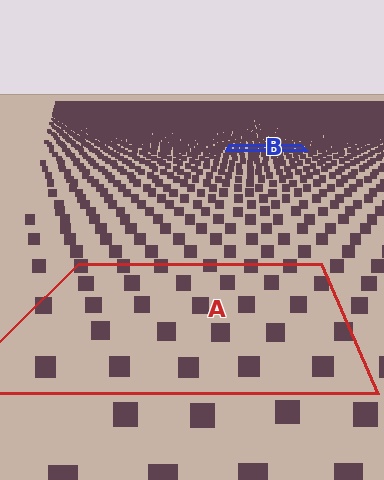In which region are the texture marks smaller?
The texture marks are smaller in region B, because it is farther away.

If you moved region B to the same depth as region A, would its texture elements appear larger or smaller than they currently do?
They would appear larger. At a closer depth, the same texture elements are projected at a bigger on-screen size.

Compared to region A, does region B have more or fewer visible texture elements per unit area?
Region B has more texture elements per unit area — they are packed more densely because it is farther away.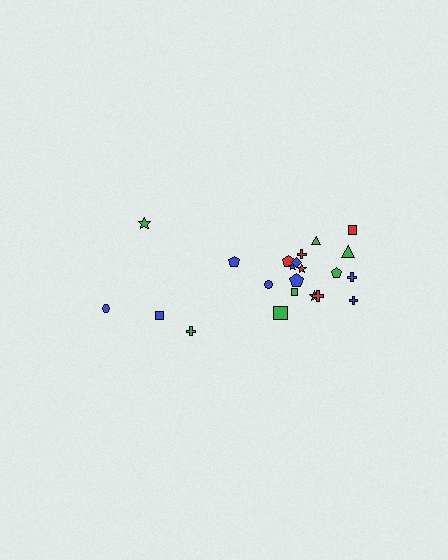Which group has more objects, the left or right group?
The right group.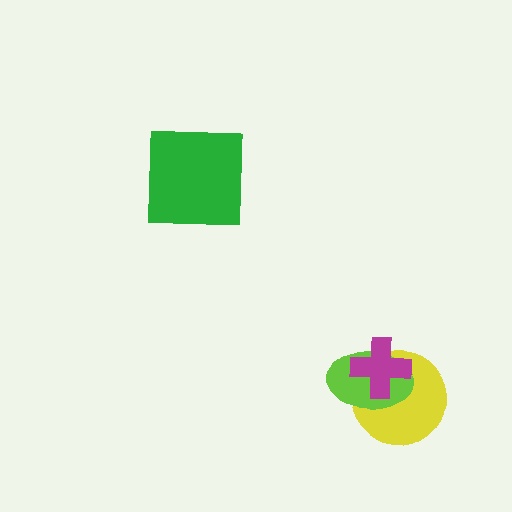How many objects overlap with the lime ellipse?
2 objects overlap with the lime ellipse.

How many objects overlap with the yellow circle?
2 objects overlap with the yellow circle.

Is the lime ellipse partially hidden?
Yes, it is partially covered by another shape.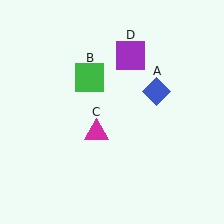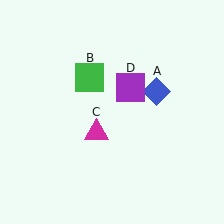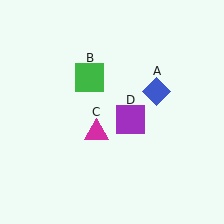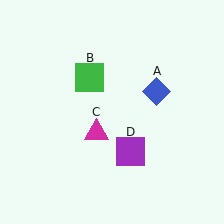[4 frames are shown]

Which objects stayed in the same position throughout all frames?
Blue diamond (object A) and green square (object B) and magenta triangle (object C) remained stationary.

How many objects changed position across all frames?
1 object changed position: purple square (object D).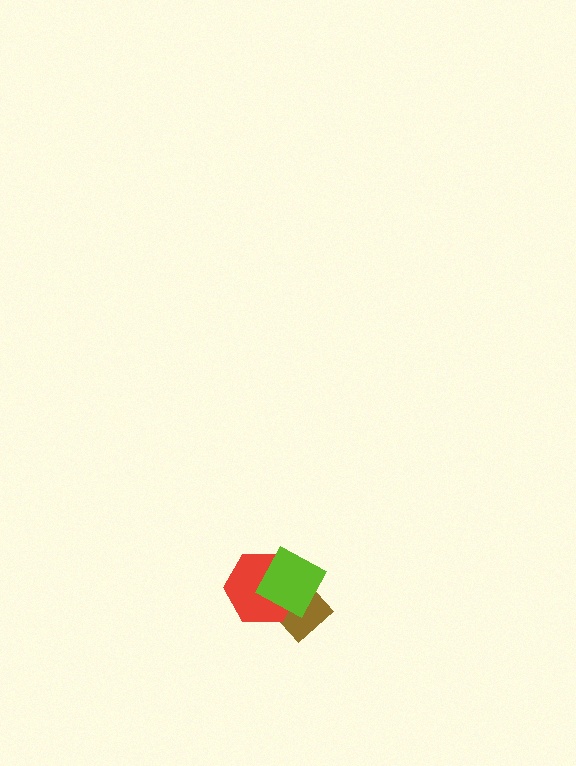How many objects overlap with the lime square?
2 objects overlap with the lime square.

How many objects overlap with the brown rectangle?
2 objects overlap with the brown rectangle.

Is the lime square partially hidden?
No, no other shape covers it.